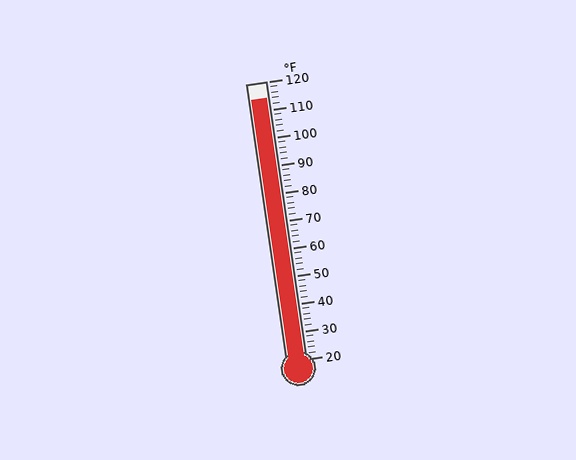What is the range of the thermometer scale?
The thermometer scale ranges from 20°F to 120°F.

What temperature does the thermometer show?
The thermometer shows approximately 114°F.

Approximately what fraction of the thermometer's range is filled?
The thermometer is filled to approximately 95% of its range.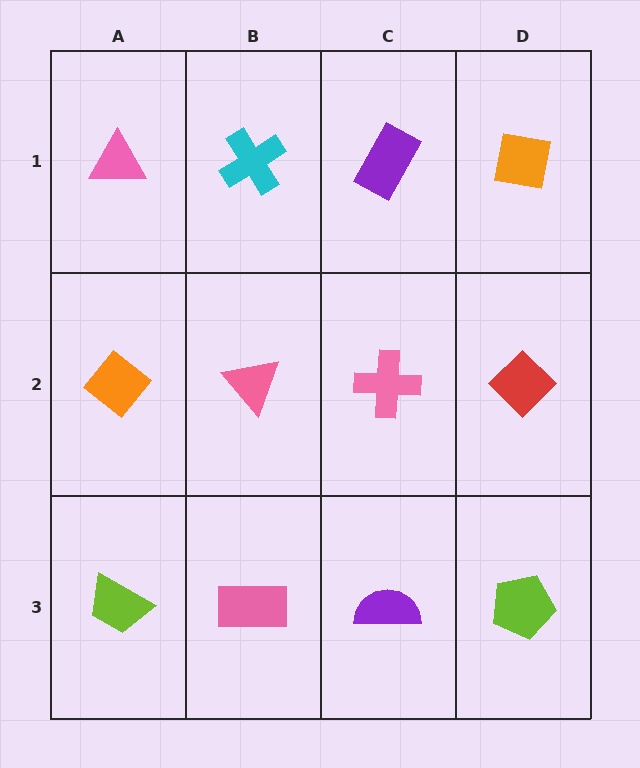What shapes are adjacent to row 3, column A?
An orange diamond (row 2, column A), a pink rectangle (row 3, column B).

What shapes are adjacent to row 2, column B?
A cyan cross (row 1, column B), a pink rectangle (row 3, column B), an orange diamond (row 2, column A), a pink cross (row 2, column C).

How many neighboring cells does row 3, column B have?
3.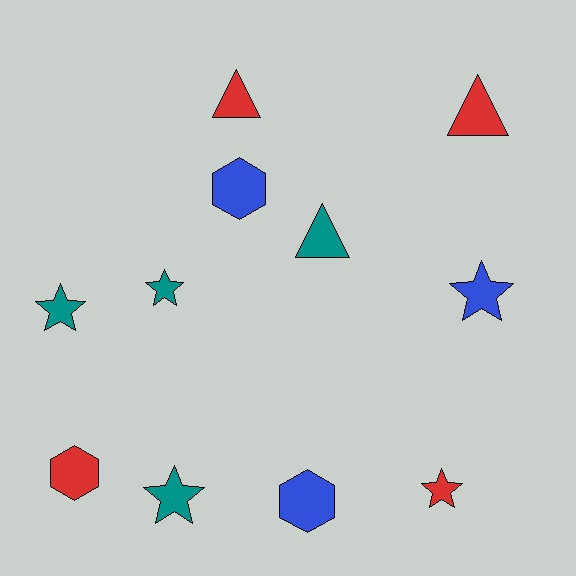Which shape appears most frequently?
Star, with 5 objects.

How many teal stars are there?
There are 3 teal stars.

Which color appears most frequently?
Red, with 4 objects.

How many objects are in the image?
There are 11 objects.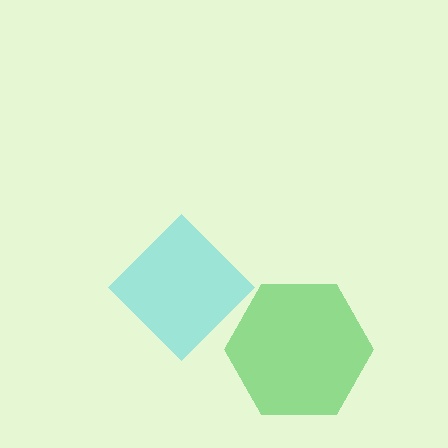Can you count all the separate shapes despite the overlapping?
Yes, there are 2 separate shapes.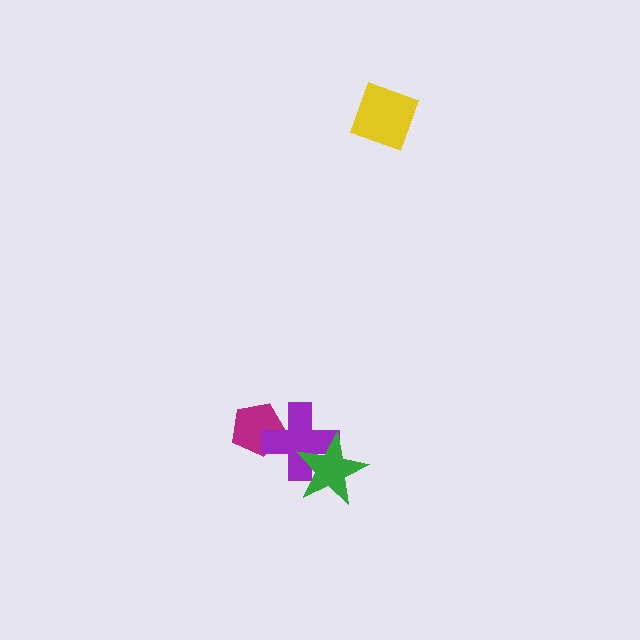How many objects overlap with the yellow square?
0 objects overlap with the yellow square.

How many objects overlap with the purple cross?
2 objects overlap with the purple cross.